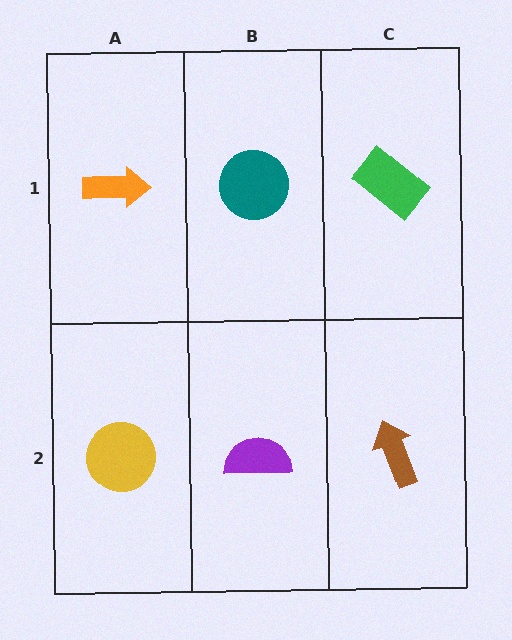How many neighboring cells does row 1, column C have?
2.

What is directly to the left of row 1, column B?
An orange arrow.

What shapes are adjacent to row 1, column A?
A yellow circle (row 2, column A), a teal circle (row 1, column B).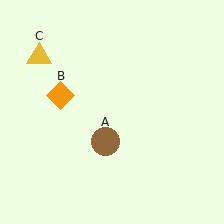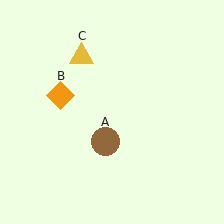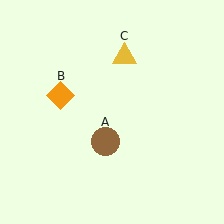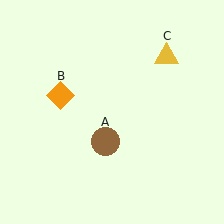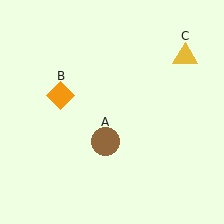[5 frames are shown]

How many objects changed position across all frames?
1 object changed position: yellow triangle (object C).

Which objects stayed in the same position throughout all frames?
Brown circle (object A) and orange diamond (object B) remained stationary.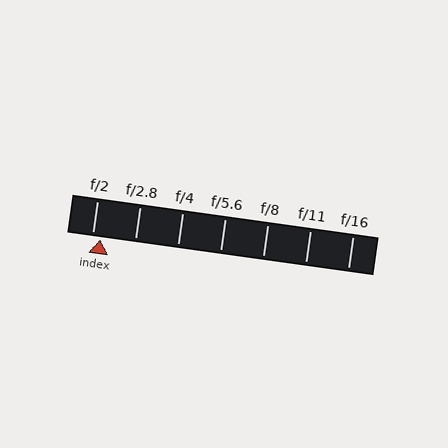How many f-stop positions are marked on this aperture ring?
There are 7 f-stop positions marked.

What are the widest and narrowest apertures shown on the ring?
The widest aperture shown is f/2 and the narrowest is f/16.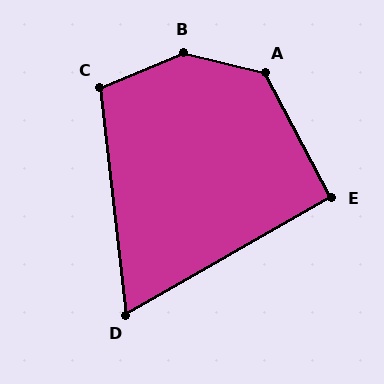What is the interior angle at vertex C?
Approximately 106 degrees (obtuse).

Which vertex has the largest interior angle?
B, at approximately 143 degrees.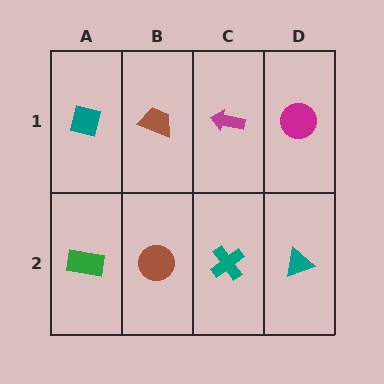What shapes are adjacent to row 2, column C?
A magenta arrow (row 1, column C), a brown circle (row 2, column B), a teal triangle (row 2, column D).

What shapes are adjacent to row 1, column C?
A teal cross (row 2, column C), a brown trapezoid (row 1, column B), a magenta circle (row 1, column D).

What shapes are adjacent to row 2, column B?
A brown trapezoid (row 1, column B), a green rectangle (row 2, column A), a teal cross (row 2, column C).